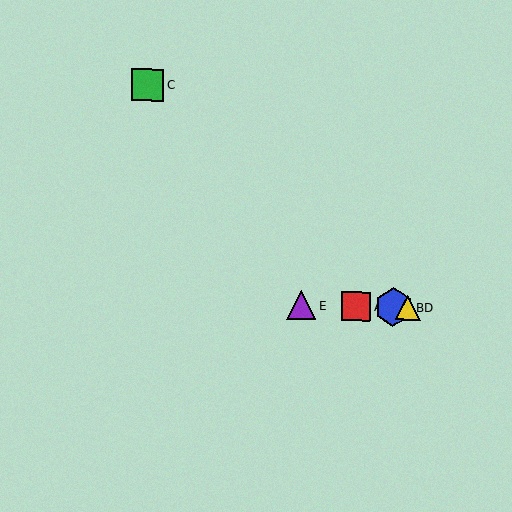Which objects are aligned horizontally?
Objects A, B, D, E are aligned horizontally.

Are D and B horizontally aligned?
Yes, both are at y≈308.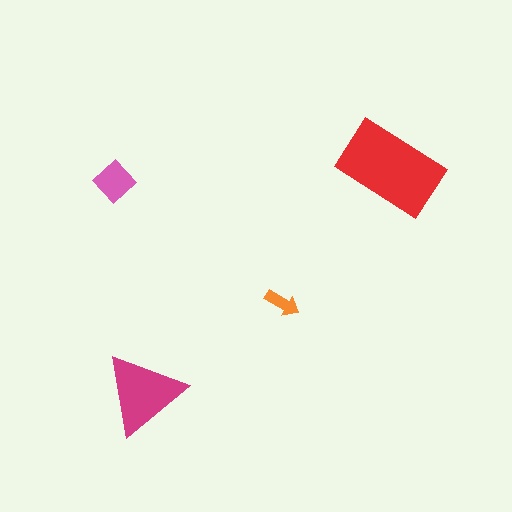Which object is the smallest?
The orange arrow.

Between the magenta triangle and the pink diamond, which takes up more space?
The magenta triangle.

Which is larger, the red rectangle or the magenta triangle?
The red rectangle.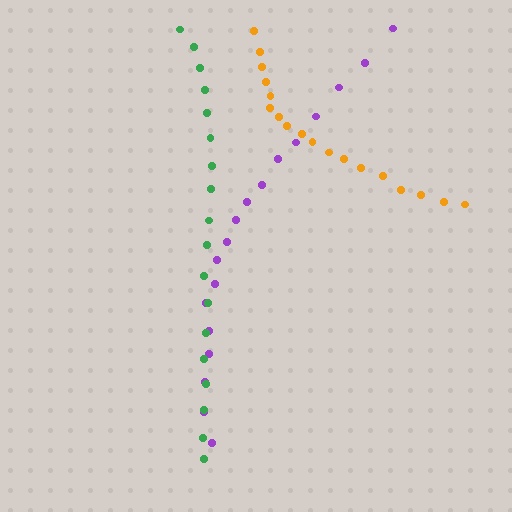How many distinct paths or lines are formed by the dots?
There are 3 distinct paths.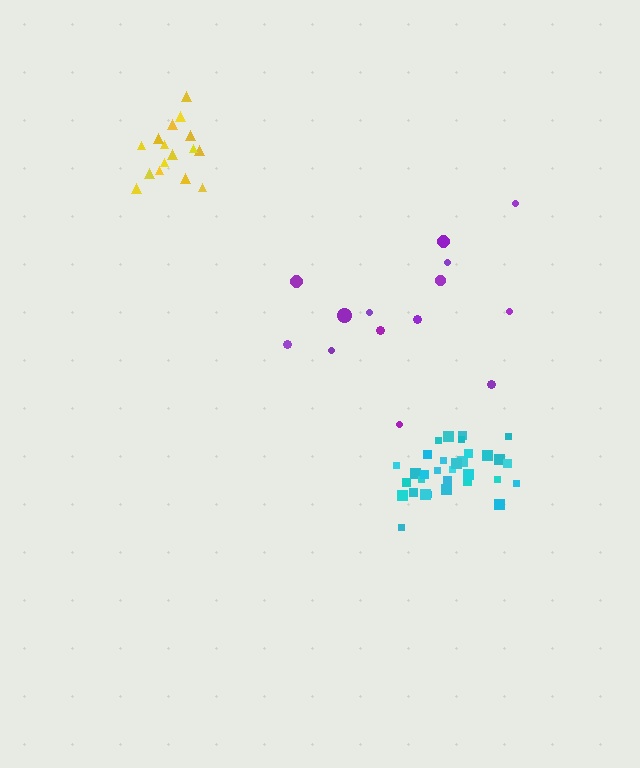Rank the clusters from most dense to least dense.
cyan, yellow, purple.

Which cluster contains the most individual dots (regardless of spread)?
Cyan (32).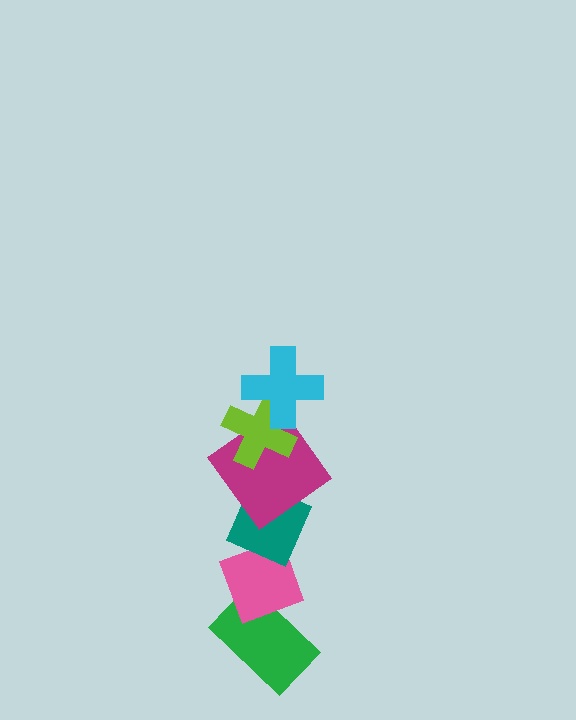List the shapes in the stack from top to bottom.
From top to bottom: the cyan cross, the lime cross, the magenta diamond, the teal diamond, the pink diamond, the green rectangle.